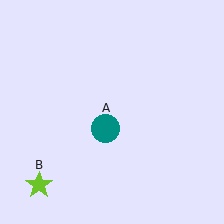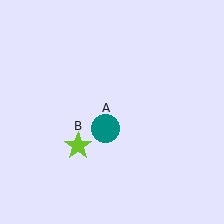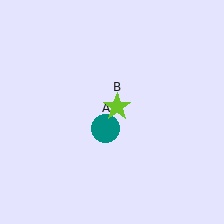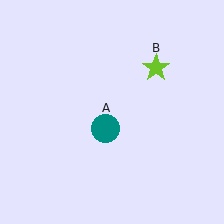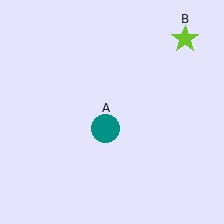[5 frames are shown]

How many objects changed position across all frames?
1 object changed position: lime star (object B).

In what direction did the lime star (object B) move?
The lime star (object B) moved up and to the right.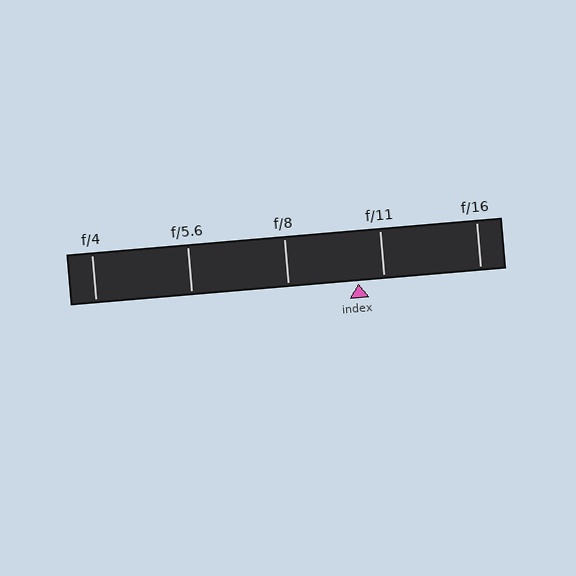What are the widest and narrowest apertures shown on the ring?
The widest aperture shown is f/4 and the narrowest is f/16.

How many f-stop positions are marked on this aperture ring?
There are 5 f-stop positions marked.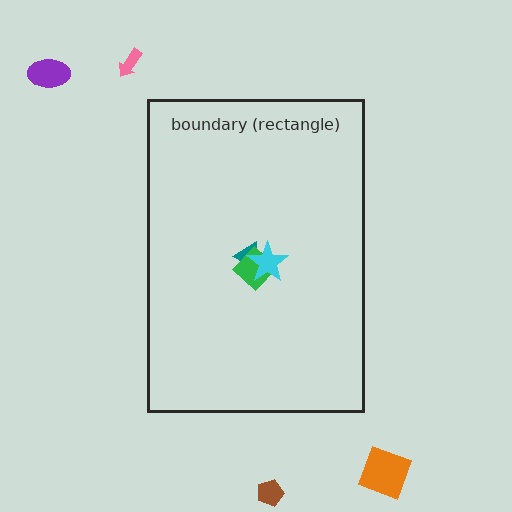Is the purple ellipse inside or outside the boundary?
Outside.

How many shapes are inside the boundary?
3 inside, 4 outside.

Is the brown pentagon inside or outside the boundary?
Outside.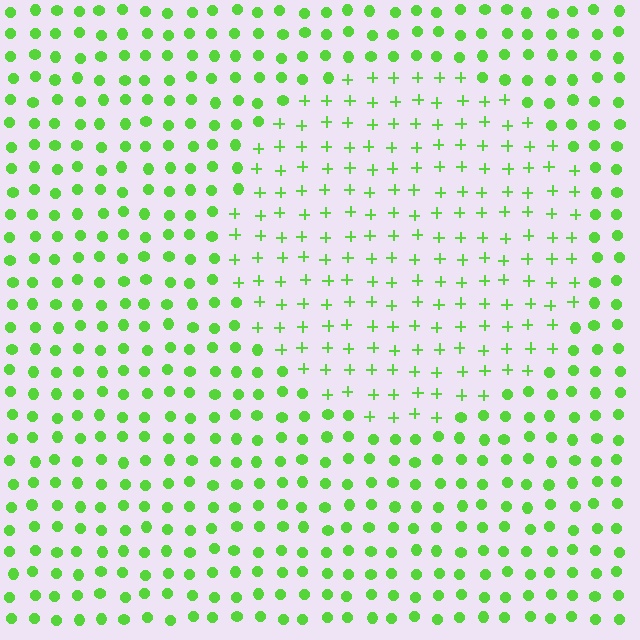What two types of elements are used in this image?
The image uses plus signs inside the circle region and circles outside it.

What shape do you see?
I see a circle.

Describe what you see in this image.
The image is filled with small lime elements arranged in a uniform grid. A circle-shaped region contains plus signs, while the surrounding area contains circles. The boundary is defined purely by the change in element shape.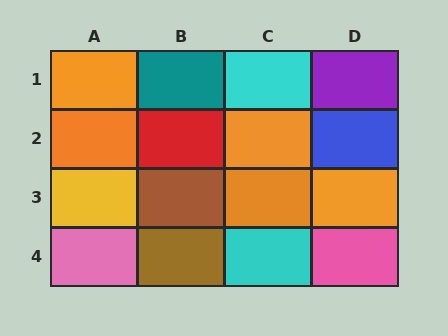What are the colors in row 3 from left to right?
Yellow, brown, orange, orange.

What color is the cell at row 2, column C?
Orange.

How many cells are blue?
1 cell is blue.